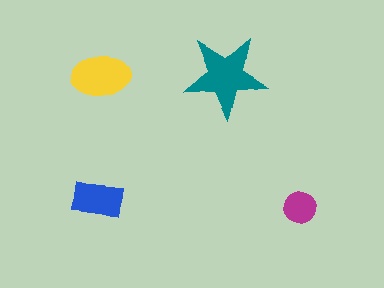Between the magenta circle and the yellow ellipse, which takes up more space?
The yellow ellipse.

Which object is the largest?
The teal star.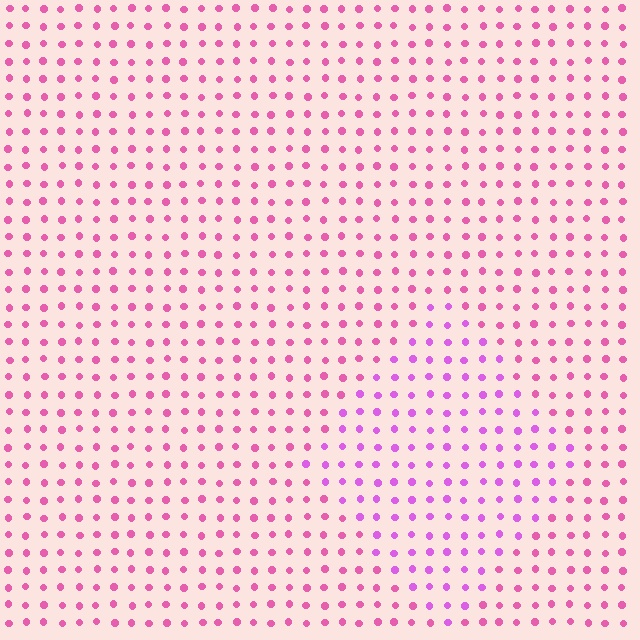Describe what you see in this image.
The image is filled with small pink elements in a uniform arrangement. A diamond-shaped region is visible where the elements are tinted to a slightly different hue, forming a subtle color boundary.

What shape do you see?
I see a diamond.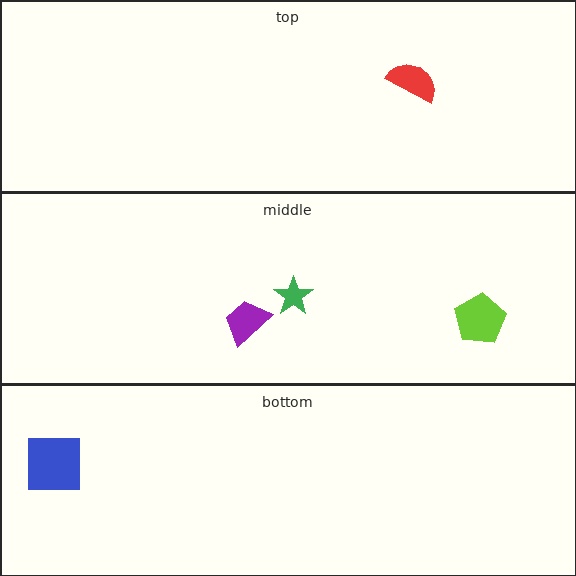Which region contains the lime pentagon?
The middle region.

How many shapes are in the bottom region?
1.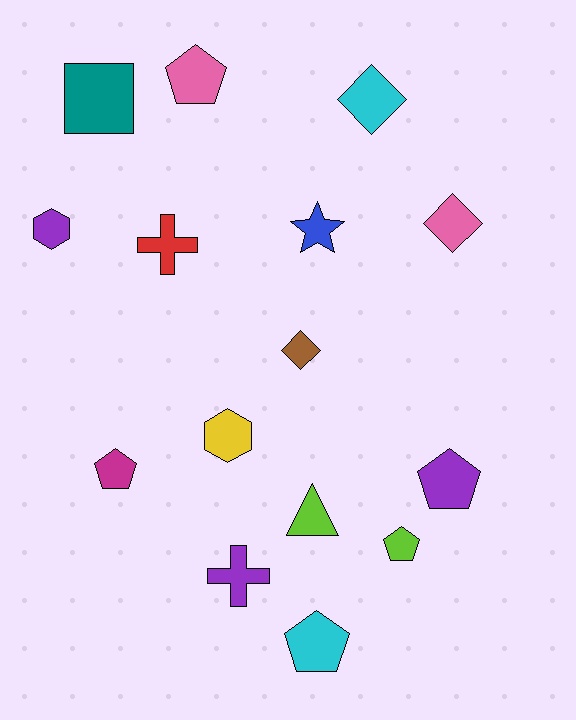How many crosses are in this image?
There are 2 crosses.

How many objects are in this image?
There are 15 objects.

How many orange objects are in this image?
There are no orange objects.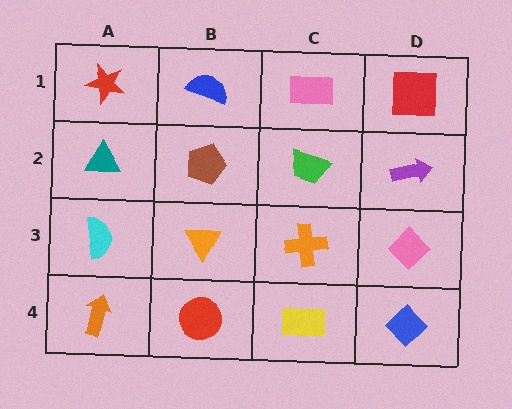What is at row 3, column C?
An orange cross.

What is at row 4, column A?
An orange arrow.